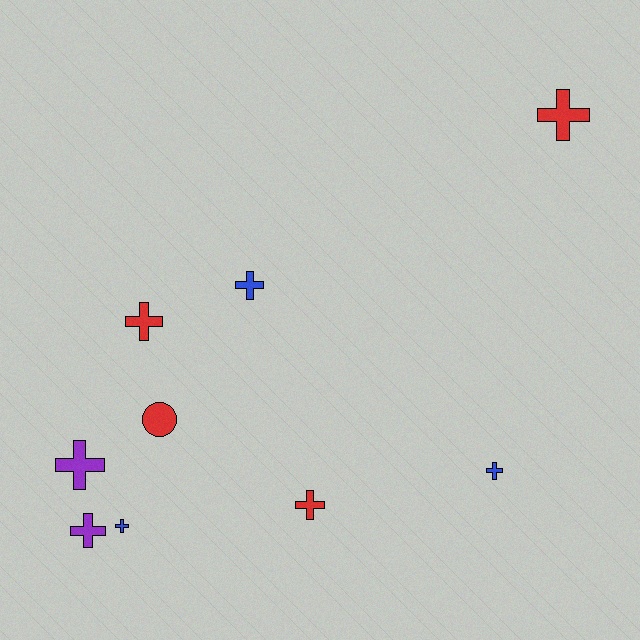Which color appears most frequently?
Red, with 4 objects.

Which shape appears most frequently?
Cross, with 8 objects.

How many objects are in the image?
There are 9 objects.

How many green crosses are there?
There are no green crosses.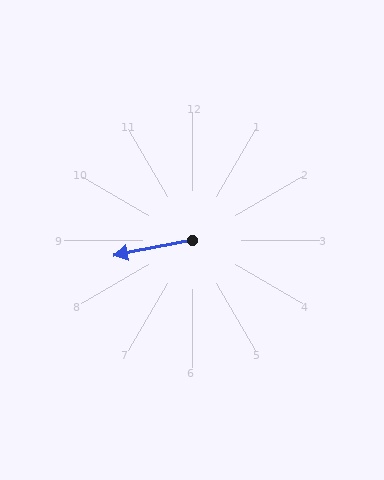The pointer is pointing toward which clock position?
Roughly 9 o'clock.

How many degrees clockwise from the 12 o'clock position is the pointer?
Approximately 259 degrees.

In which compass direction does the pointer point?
West.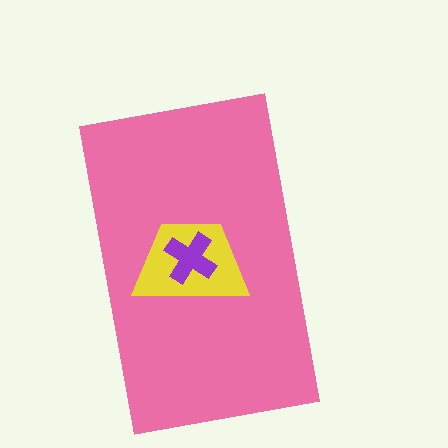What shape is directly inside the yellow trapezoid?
The purple cross.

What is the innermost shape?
The purple cross.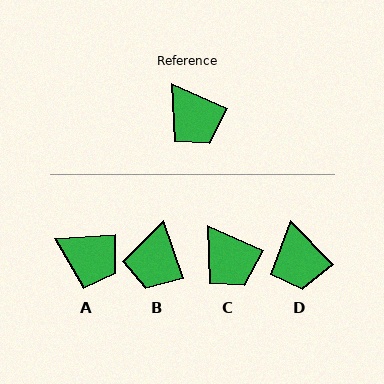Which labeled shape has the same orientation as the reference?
C.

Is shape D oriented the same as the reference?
No, it is off by about 22 degrees.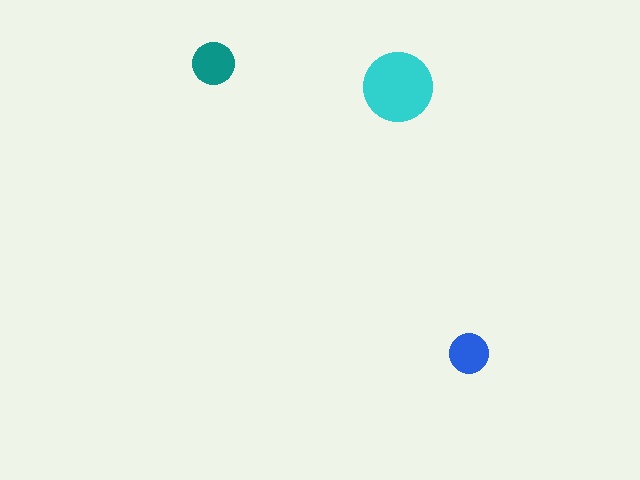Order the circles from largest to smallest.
the cyan one, the teal one, the blue one.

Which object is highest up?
The teal circle is topmost.